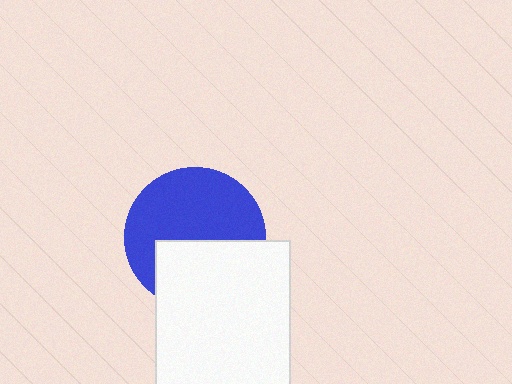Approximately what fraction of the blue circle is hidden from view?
Roughly 40% of the blue circle is hidden behind the white rectangle.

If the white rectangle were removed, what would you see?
You would see the complete blue circle.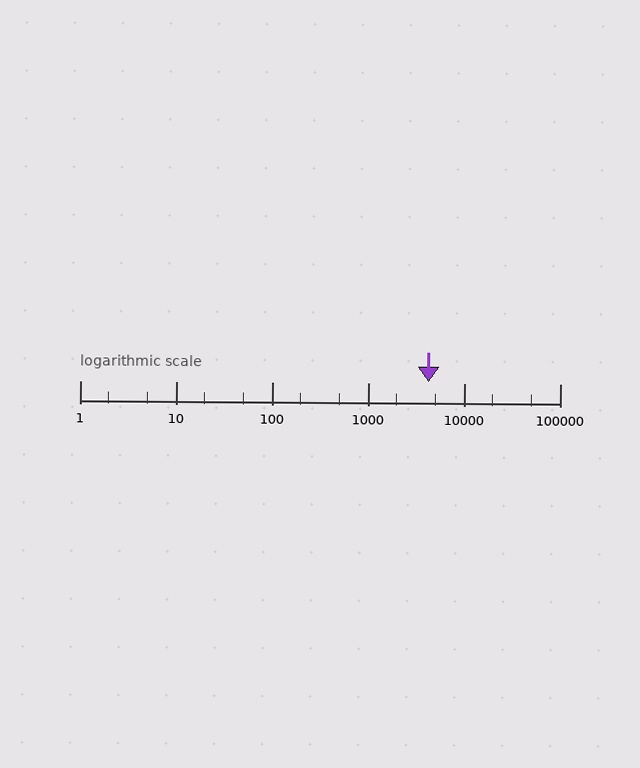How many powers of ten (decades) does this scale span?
The scale spans 5 decades, from 1 to 100000.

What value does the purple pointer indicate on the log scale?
The pointer indicates approximately 4300.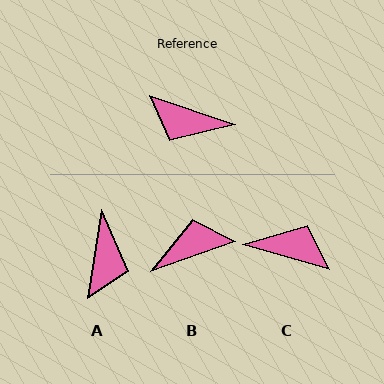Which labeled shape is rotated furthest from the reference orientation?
C, about 177 degrees away.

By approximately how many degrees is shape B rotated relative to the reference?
Approximately 142 degrees clockwise.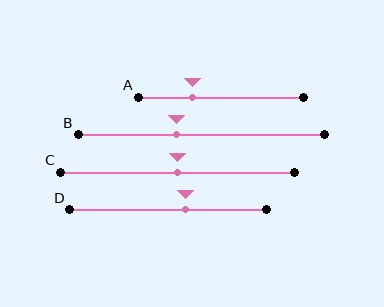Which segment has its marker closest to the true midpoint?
Segment C has its marker closest to the true midpoint.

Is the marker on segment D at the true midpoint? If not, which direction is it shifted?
No, the marker on segment D is shifted to the right by about 9% of the segment length.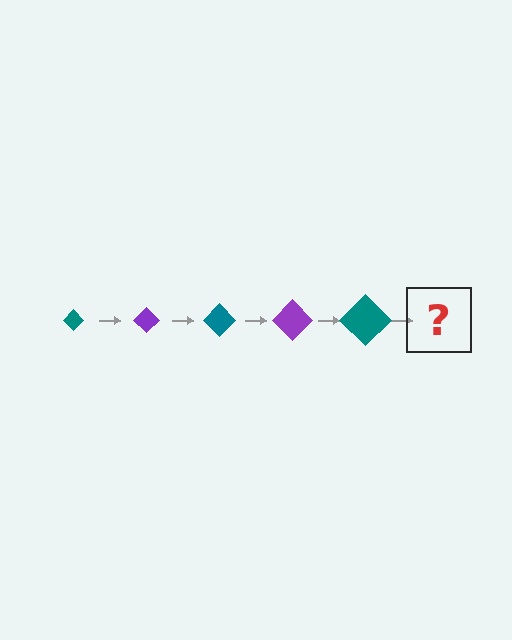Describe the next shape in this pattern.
It should be a purple diamond, larger than the previous one.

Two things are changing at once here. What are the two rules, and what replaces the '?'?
The two rules are that the diamond grows larger each step and the color cycles through teal and purple. The '?' should be a purple diamond, larger than the previous one.